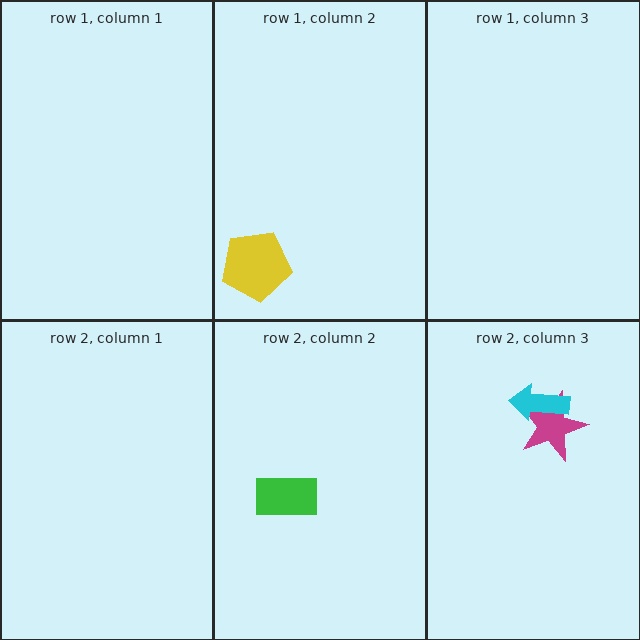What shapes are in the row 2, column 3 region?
The magenta star, the cyan arrow.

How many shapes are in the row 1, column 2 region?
1.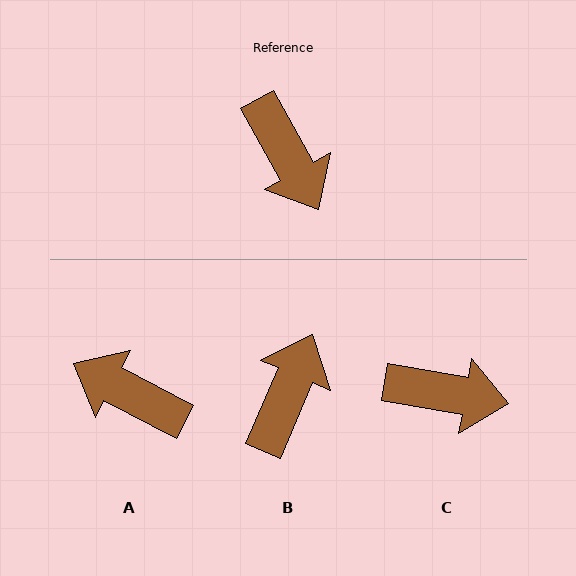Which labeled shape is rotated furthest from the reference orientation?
A, about 147 degrees away.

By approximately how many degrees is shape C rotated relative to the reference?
Approximately 51 degrees counter-clockwise.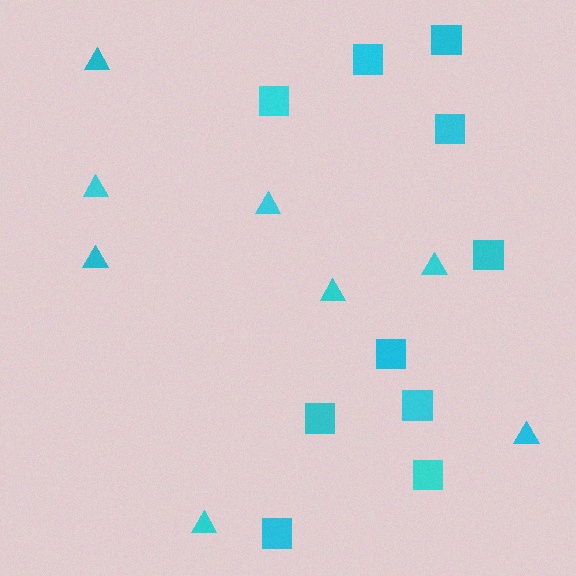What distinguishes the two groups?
There are 2 groups: one group of triangles (8) and one group of squares (10).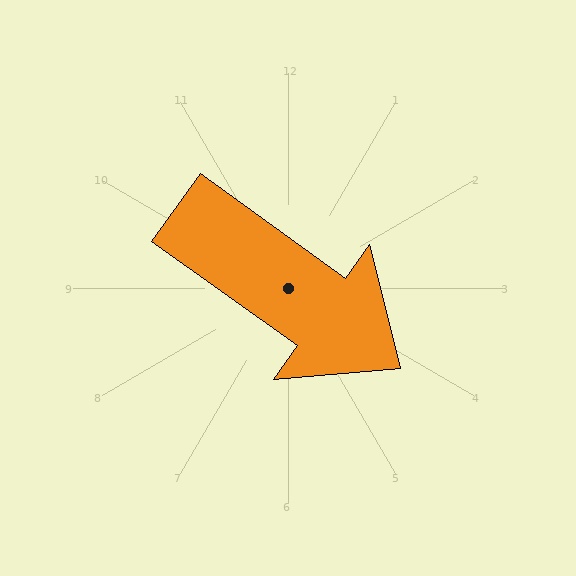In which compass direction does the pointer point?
Southeast.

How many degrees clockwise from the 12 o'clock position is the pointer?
Approximately 126 degrees.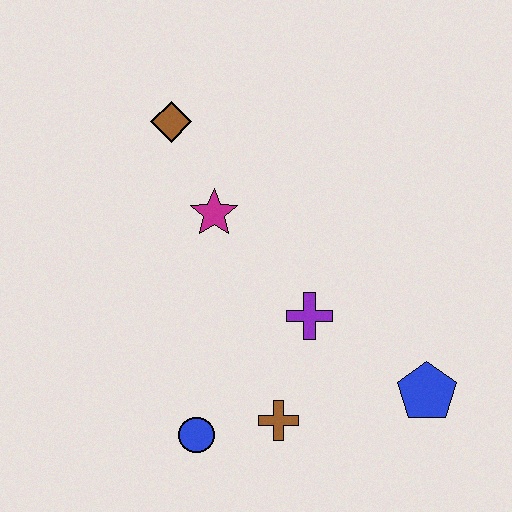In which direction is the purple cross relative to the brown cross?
The purple cross is above the brown cross.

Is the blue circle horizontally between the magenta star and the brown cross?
No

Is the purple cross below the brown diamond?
Yes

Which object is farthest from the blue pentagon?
The brown diamond is farthest from the blue pentagon.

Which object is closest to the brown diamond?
The magenta star is closest to the brown diamond.